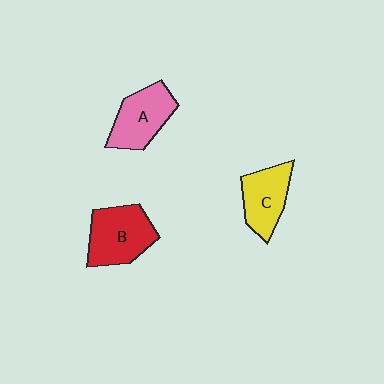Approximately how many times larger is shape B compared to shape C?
Approximately 1.2 times.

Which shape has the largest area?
Shape B (red).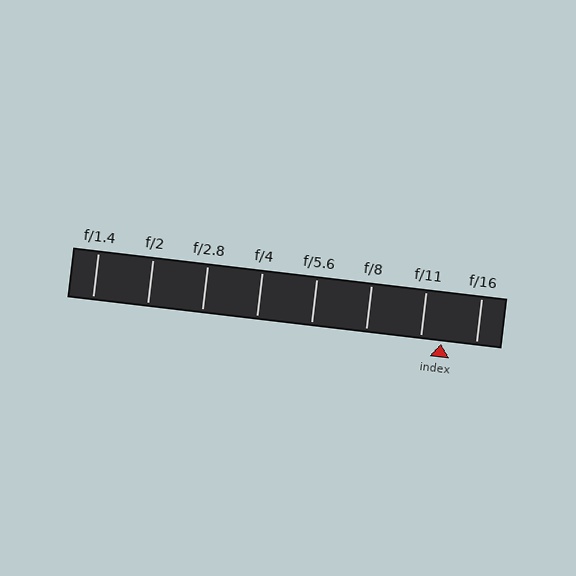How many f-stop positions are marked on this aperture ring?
There are 8 f-stop positions marked.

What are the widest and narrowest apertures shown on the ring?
The widest aperture shown is f/1.4 and the narrowest is f/16.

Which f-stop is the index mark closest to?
The index mark is closest to f/11.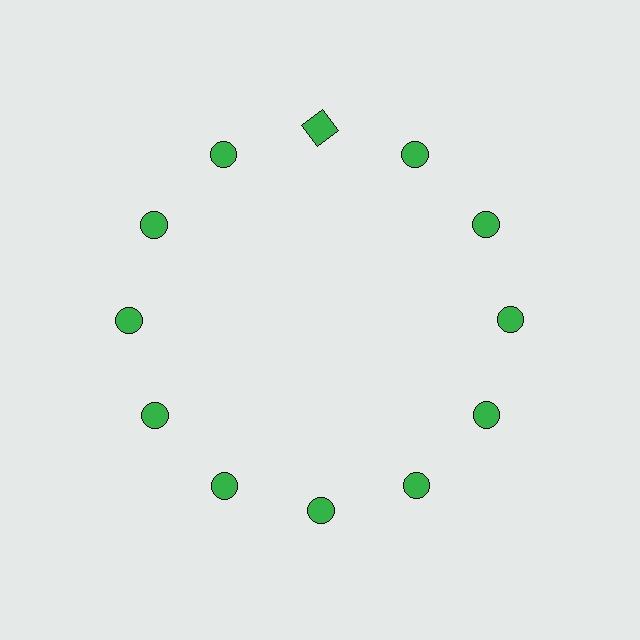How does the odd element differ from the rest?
It has a different shape: square instead of circle.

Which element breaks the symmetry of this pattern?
The green square at roughly the 12 o'clock position breaks the symmetry. All other shapes are green circles.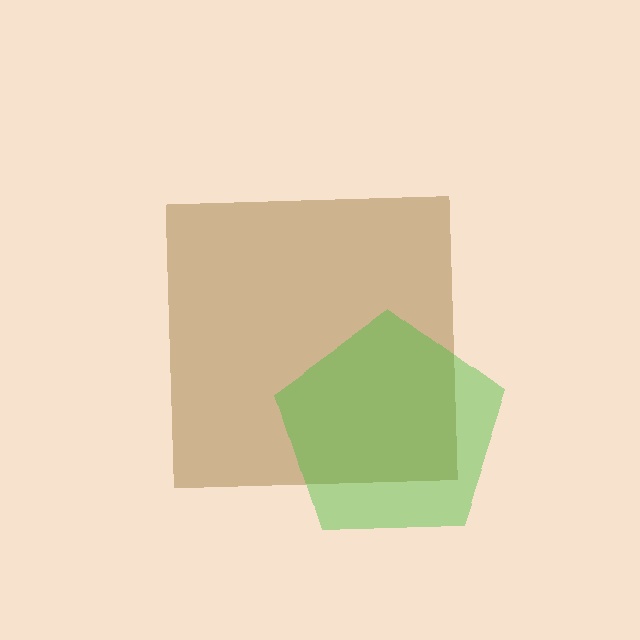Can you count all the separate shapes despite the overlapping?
Yes, there are 2 separate shapes.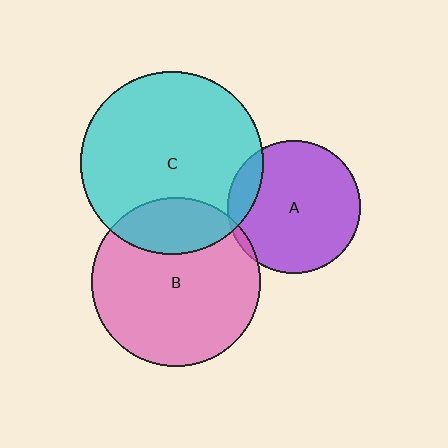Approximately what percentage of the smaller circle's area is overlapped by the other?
Approximately 10%.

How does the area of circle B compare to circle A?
Approximately 1.6 times.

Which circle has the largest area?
Circle C (cyan).